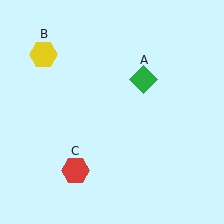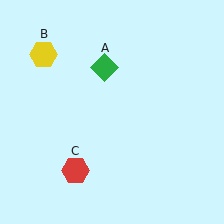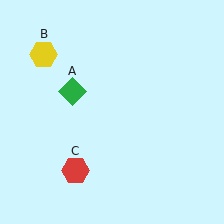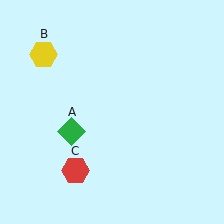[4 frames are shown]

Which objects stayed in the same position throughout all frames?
Yellow hexagon (object B) and red hexagon (object C) remained stationary.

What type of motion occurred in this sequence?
The green diamond (object A) rotated counterclockwise around the center of the scene.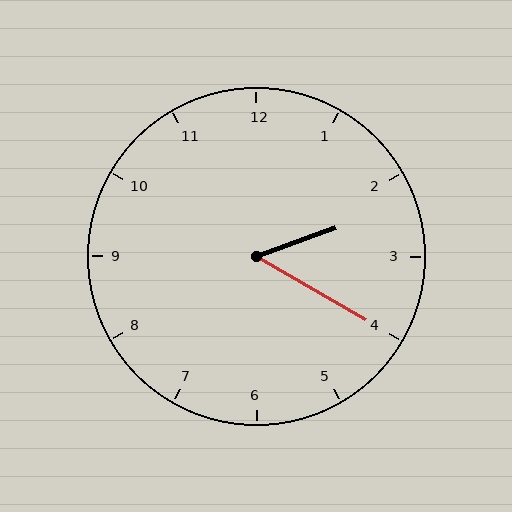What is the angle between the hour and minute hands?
Approximately 50 degrees.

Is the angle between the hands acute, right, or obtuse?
It is acute.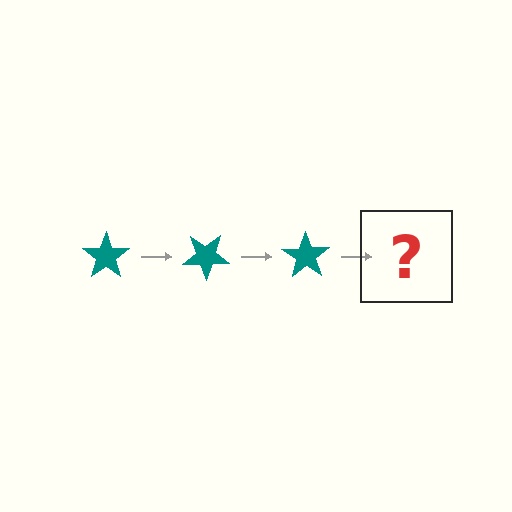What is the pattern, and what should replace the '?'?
The pattern is that the star rotates 35 degrees each step. The '?' should be a teal star rotated 105 degrees.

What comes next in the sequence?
The next element should be a teal star rotated 105 degrees.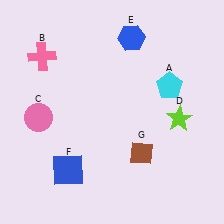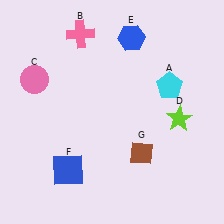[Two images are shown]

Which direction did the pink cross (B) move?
The pink cross (B) moved right.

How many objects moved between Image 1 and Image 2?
2 objects moved between the two images.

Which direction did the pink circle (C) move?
The pink circle (C) moved up.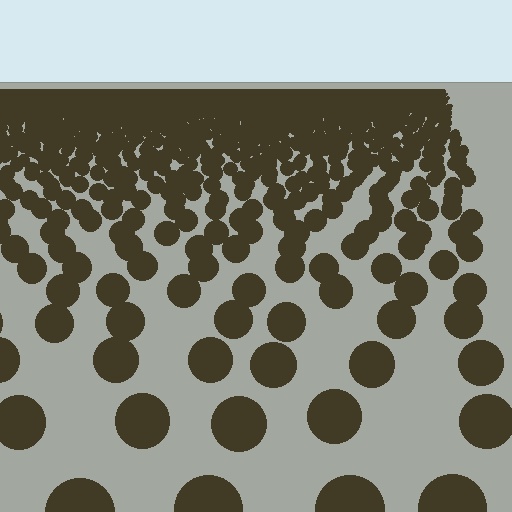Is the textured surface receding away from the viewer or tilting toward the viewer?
The surface is receding away from the viewer. Texture elements get smaller and denser toward the top.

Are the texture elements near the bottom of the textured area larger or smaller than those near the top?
Larger. Near the bottom, elements are closer to the viewer and appear at a bigger on-screen size.